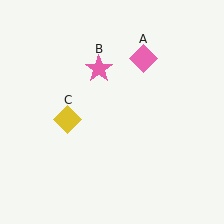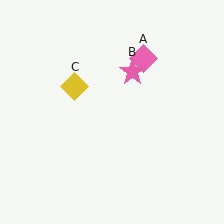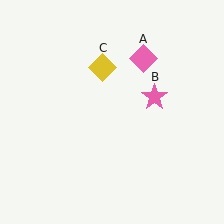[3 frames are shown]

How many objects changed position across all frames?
2 objects changed position: pink star (object B), yellow diamond (object C).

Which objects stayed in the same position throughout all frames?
Pink diamond (object A) remained stationary.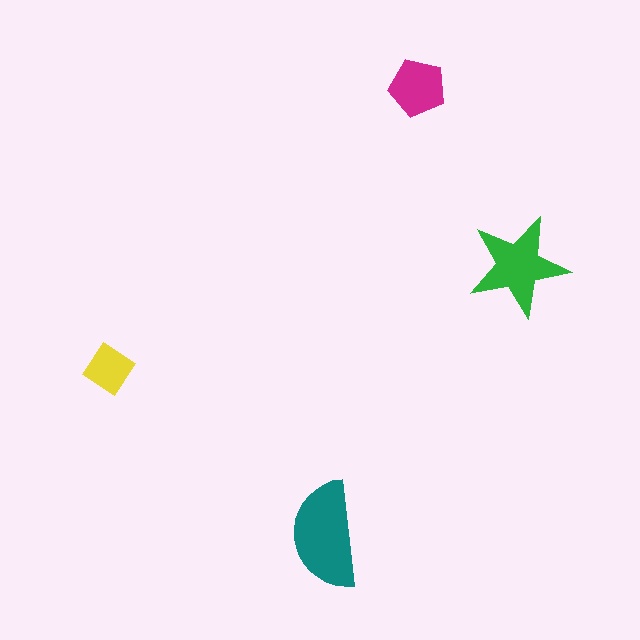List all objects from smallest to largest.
The yellow diamond, the magenta pentagon, the green star, the teal semicircle.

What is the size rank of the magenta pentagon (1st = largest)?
3rd.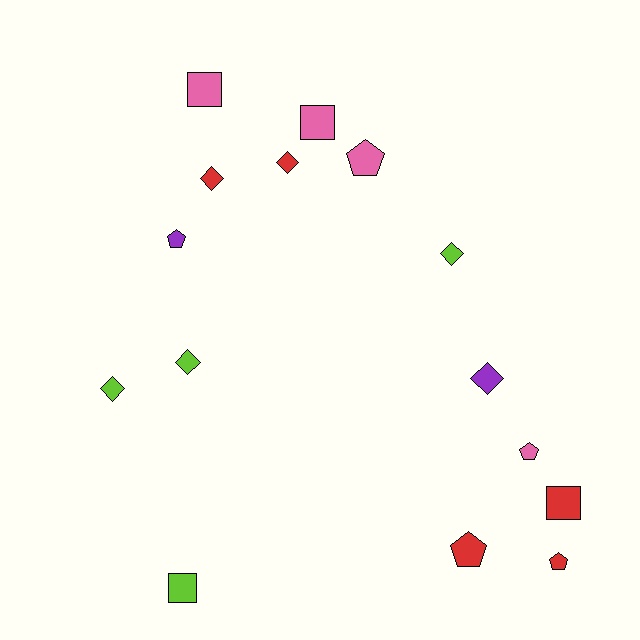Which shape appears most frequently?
Diamond, with 6 objects.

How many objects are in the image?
There are 15 objects.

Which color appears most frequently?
Red, with 5 objects.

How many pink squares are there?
There are 2 pink squares.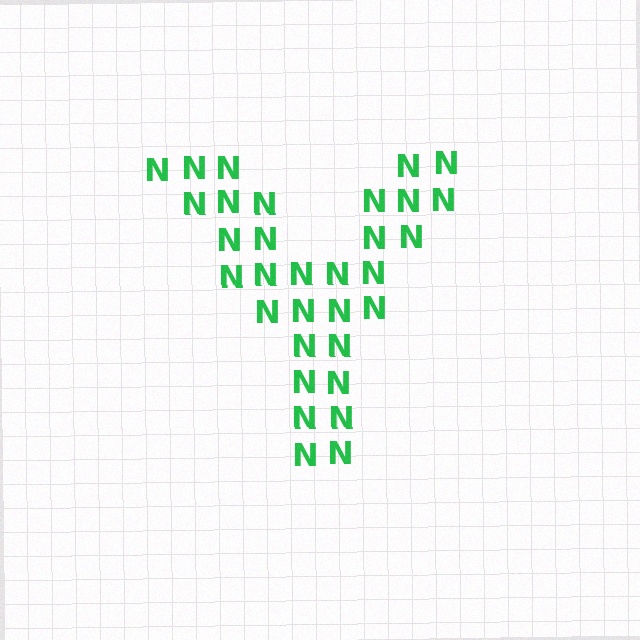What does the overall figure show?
The overall figure shows the letter Y.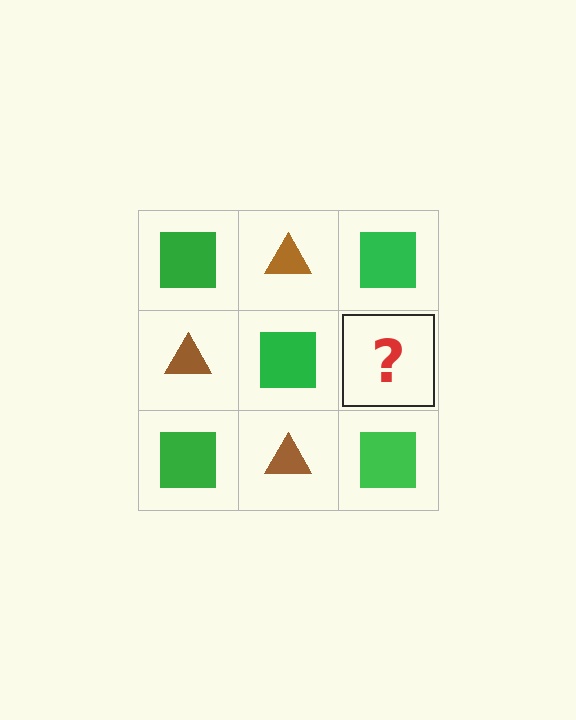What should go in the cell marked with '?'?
The missing cell should contain a brown triangle.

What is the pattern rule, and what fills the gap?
The rule is that it alternates green square and brown triangle in a checkerboard pattern. The gap should be filled with a brown triangle.